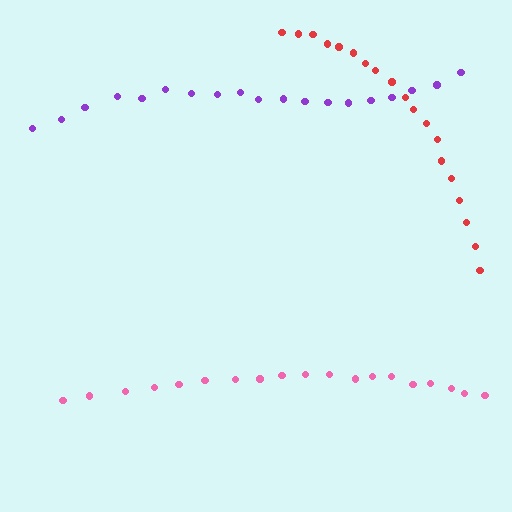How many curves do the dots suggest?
There are 3 distinct paths.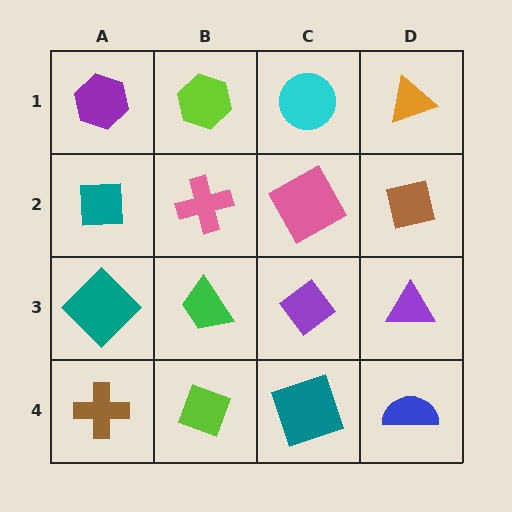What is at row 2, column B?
A pink cross.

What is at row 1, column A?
A purple hexagon.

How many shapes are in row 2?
4 shapes.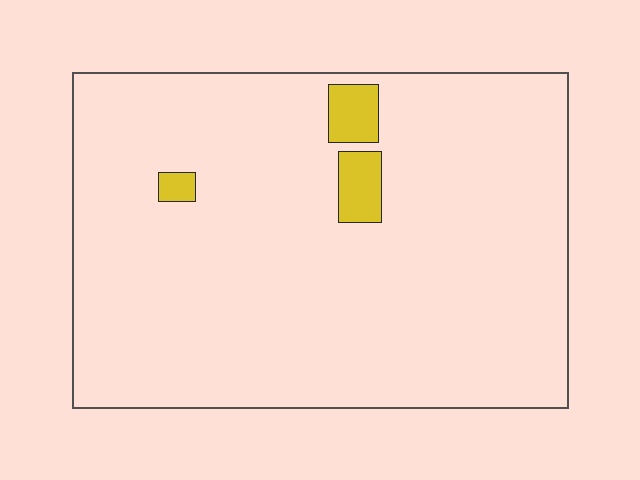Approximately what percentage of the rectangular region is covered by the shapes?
Approximately 5%.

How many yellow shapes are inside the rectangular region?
3.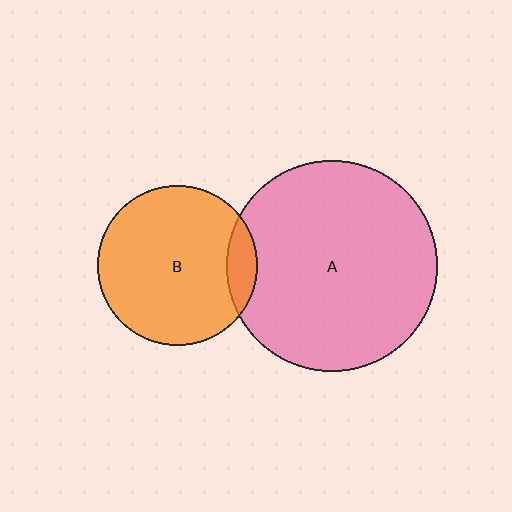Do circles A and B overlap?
Yes.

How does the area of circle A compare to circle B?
Approximately 1.7 times.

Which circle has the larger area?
Circle A (pink).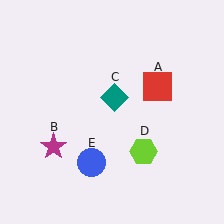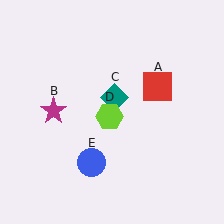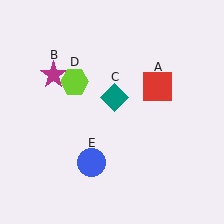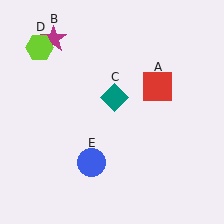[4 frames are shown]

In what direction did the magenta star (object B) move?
The magenta star (object B) moved up.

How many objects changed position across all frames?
2 objects changed position: magenta star (object B), lime hexagon (object D).